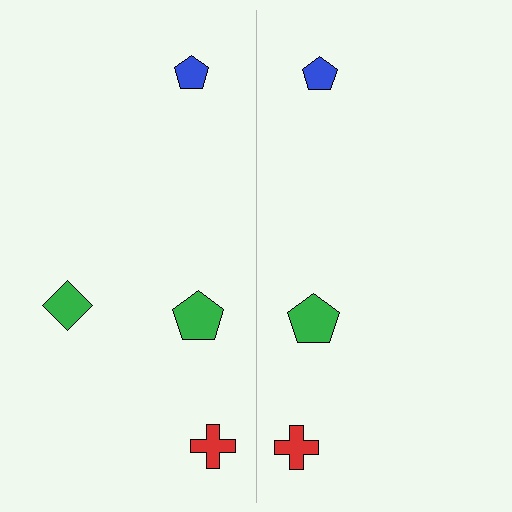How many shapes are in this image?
There are 7 shapes in this image.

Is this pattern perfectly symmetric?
No, the pattern is not perfectly symmetric. A green diamond is missing from the right side.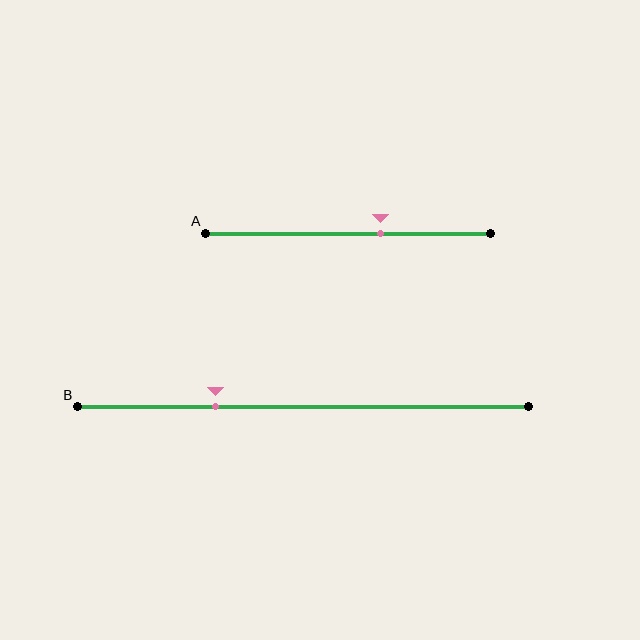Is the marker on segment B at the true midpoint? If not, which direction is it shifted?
No, the marker on segment B is shifted to the left by about 19% of the segment length.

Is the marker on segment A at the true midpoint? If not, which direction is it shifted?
No, the marker on segment A is shifted to the right by about 11% of the segment length.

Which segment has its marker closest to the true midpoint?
Segment A has its marker closest to the true midpoint.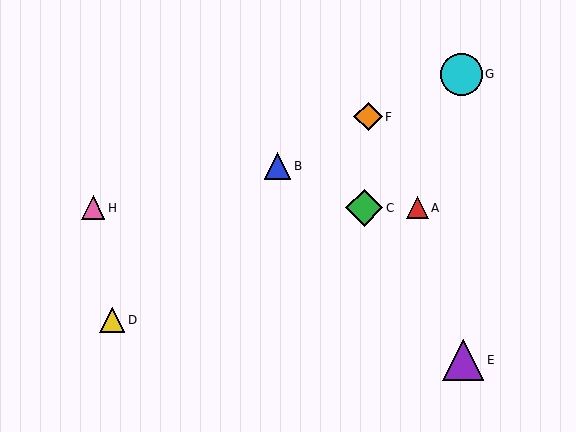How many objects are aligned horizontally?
3 objects (A, C, H) are aligned horizontally.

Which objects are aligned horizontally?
Objects A, C, H are aligned horizontally.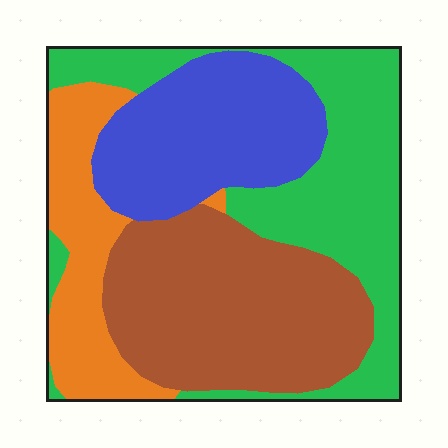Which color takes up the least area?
Orange, at roughly 15%.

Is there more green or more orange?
Green.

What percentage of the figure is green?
Green takes up between a sixth and a third of the figure.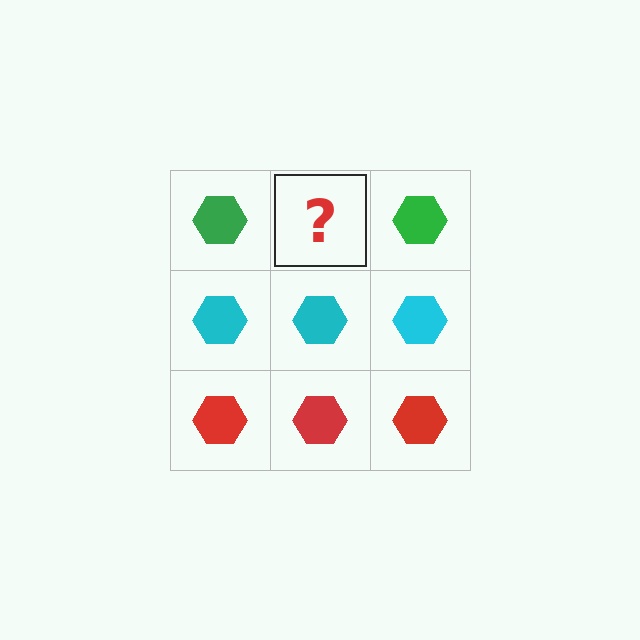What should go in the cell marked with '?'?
The missing cell should contain a green hexagon.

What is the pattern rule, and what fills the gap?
The rule is that each row has a consistent color. The gap should be filled with a green hexagon.